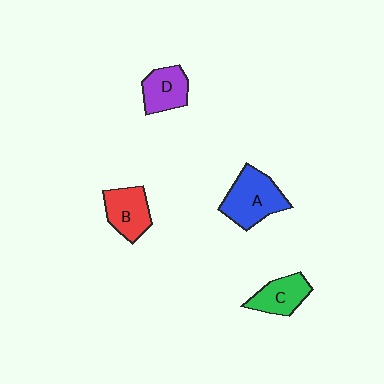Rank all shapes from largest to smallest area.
From largest to smallest: A (blue), B (red), D (purple), C (green).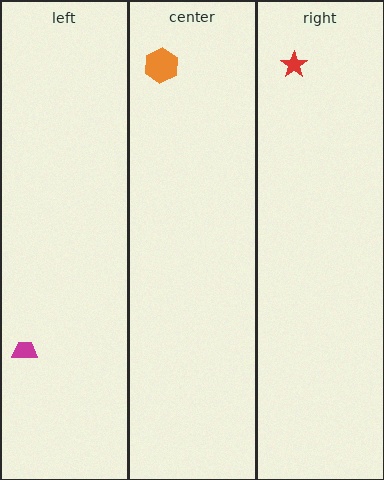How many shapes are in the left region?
1.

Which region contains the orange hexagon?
The center region.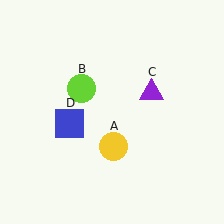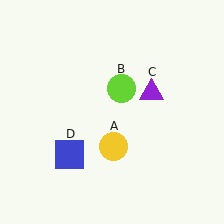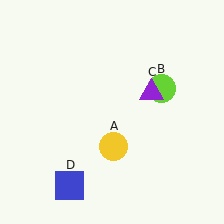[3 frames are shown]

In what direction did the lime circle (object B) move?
The lime circle (object B) moved right.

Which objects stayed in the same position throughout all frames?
Yellow circle (object A) and purple triangle (object C) remained stationary.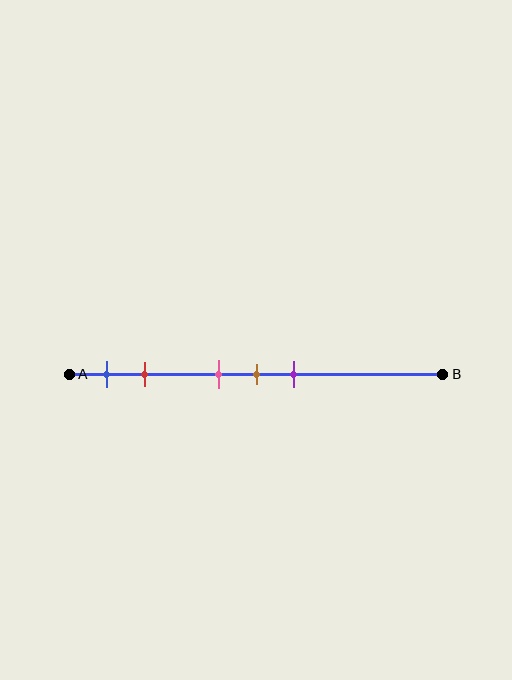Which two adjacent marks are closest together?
The pink and brown marks are the closest adjacent pair.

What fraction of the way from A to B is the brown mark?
The brown mark is approximately 50% (0.5) of the way from A to B.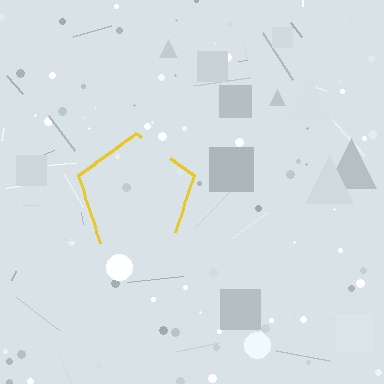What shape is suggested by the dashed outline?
The dashed outline suggests a pentagon.